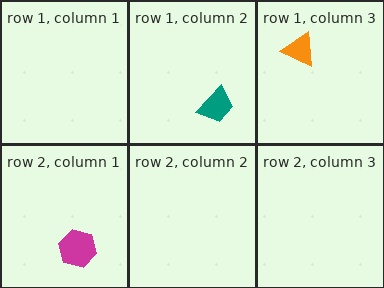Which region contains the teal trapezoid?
The row 1, column 2 region.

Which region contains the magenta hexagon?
The row 2, column 1 region.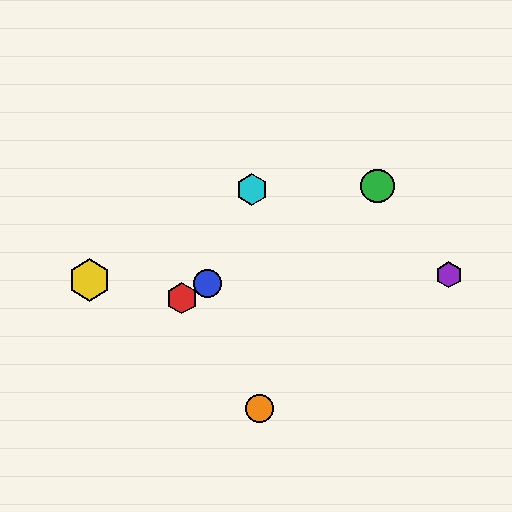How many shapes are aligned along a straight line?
3 shapes (the red hexagon, the blue circle, the green circle) are aligned along a straight line.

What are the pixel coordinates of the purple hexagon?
The purple hexagon is at (449, 275).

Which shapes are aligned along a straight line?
The red hexagon, the blue circle, the green circle are aligned along a straight line.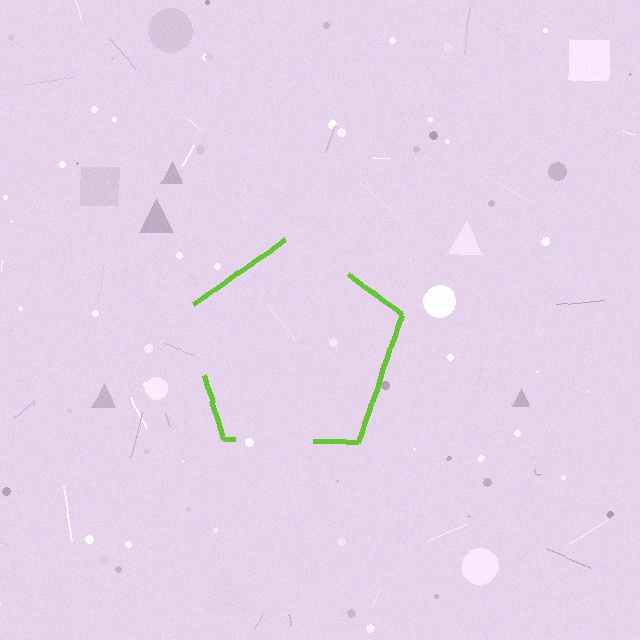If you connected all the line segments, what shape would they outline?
They would outline a pentagon.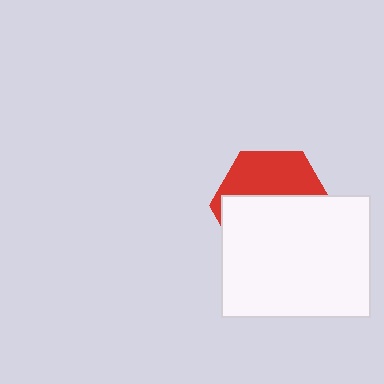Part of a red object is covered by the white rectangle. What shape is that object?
It is a hexagon.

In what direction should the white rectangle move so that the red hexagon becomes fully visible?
The white rectangle should move down. That is the shortest direction to clear the overlap and leave the red hexagon fully visible.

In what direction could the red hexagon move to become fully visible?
The red hexagon could move up. That would shift it out from behind the white rectangle entirely.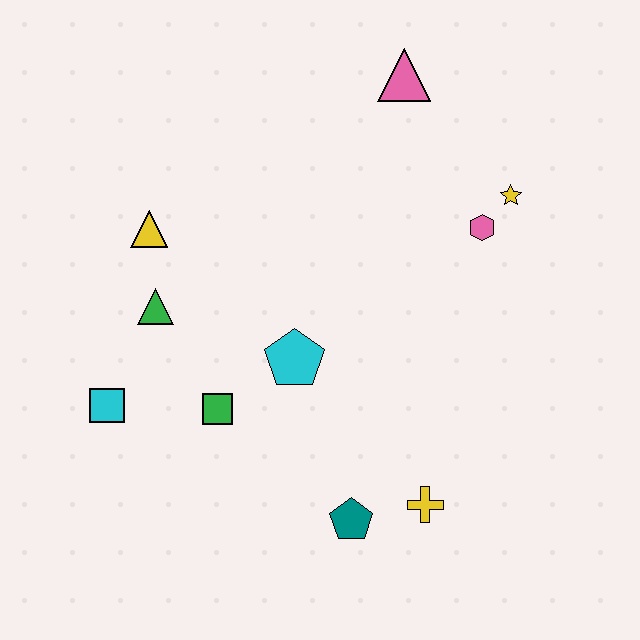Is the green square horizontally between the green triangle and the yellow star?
Yes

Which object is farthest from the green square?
The pink triangle is farthest from the green square.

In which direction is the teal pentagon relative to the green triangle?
The teal pentagon is below the green triangle.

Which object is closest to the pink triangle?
The yellow star is closest to the pink triangle.